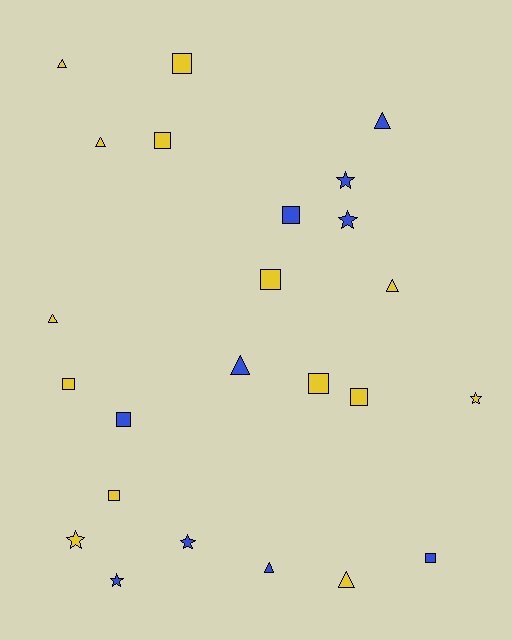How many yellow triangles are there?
There are 5 yellow triangles.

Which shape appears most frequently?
Square, with 10 objects.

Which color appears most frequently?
Yellow, with 14 objects.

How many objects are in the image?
There are 24 objects.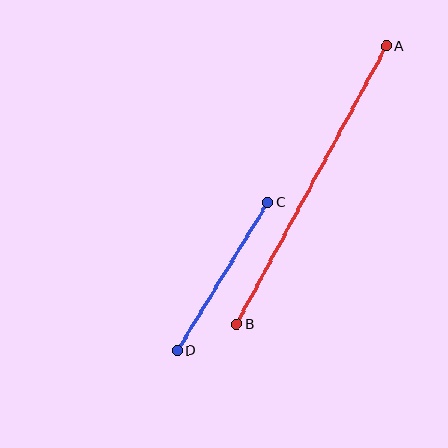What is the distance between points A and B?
The distance is approximately 316 pixels.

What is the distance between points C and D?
The distance is approximately 174 pixels.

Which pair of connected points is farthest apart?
Points A and B are farthest apart.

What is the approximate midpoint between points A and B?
The midpoint is at approximately (312, 185) pixels.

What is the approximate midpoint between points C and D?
The midpoint is at approximately (223, 276) pixels.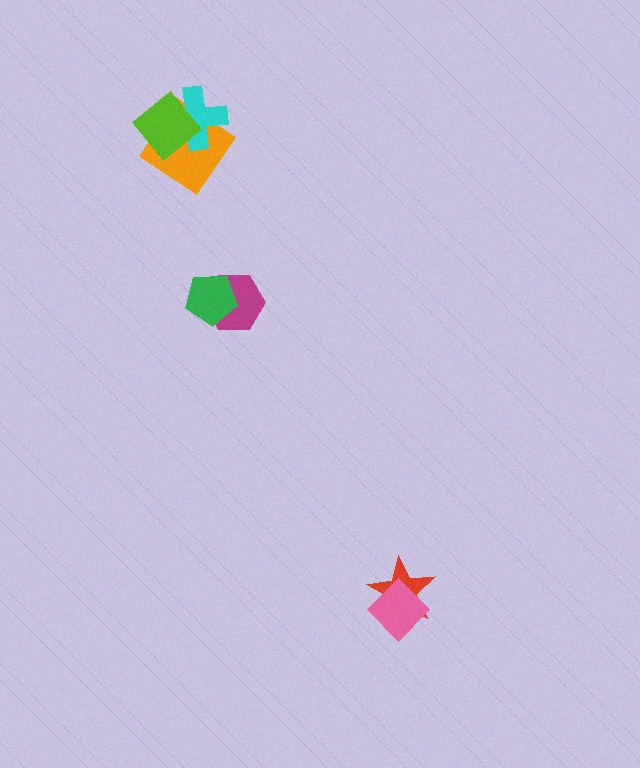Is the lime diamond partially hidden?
No, no other shape covers it.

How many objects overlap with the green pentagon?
1 object overlaps with the green pentagon.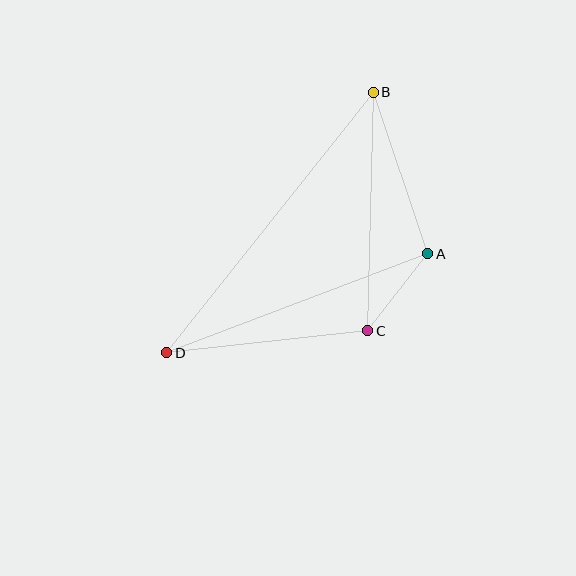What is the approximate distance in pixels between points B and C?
The distance between B and C is approximately 239 pixels.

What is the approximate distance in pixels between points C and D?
The distance between C and D is approximately 202 pixels.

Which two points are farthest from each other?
Points B and D are farthest from each other.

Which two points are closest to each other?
Points A and C are closest to each other.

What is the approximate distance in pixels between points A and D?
The distance between A and D is approximately 279 pixels.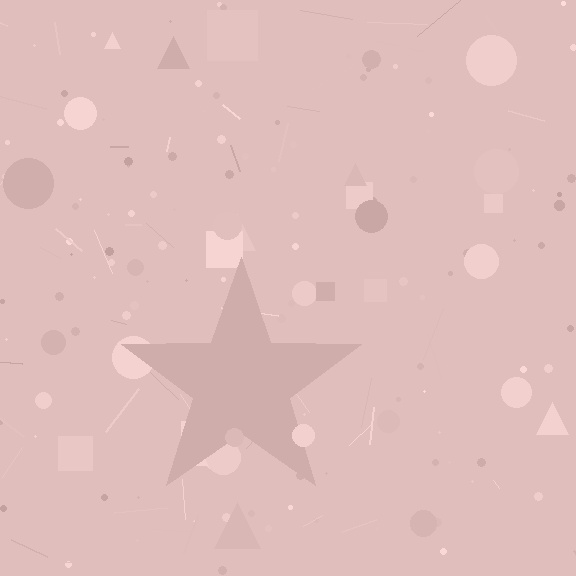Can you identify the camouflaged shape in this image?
The camouflaged shape is a star.